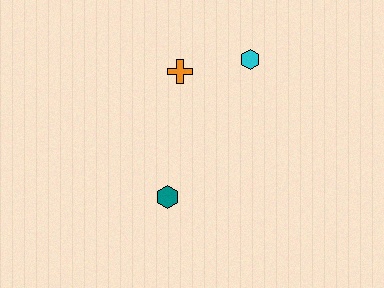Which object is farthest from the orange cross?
The teal hexagon is farthest from the orange cross.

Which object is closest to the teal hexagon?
The orange cross is closest to the teal hexagon.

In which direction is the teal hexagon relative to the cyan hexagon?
The teal hexagon is below the cyan hexagon.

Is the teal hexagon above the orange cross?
No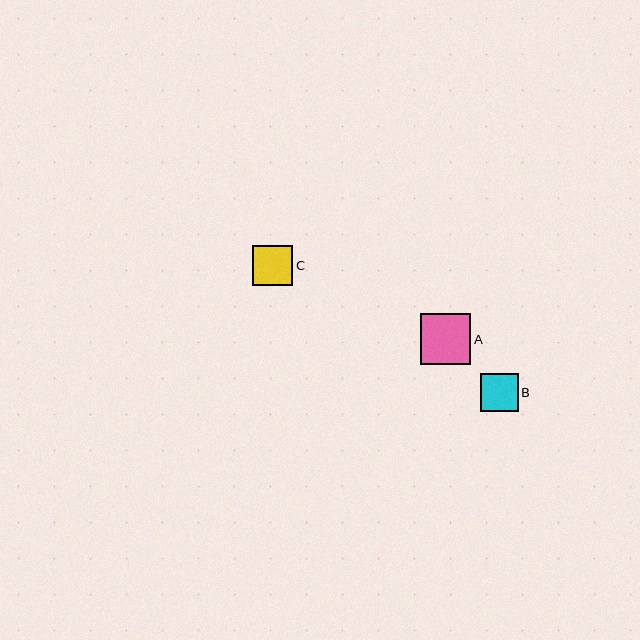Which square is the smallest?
Square B is the smallest with a size of approximately 38 pixels.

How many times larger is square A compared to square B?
Square A is approximately 1.3 times the size of square B.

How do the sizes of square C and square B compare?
Square C and square B are approximately the same size.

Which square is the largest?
Square A is the largest with a size of approximately 51 pixels.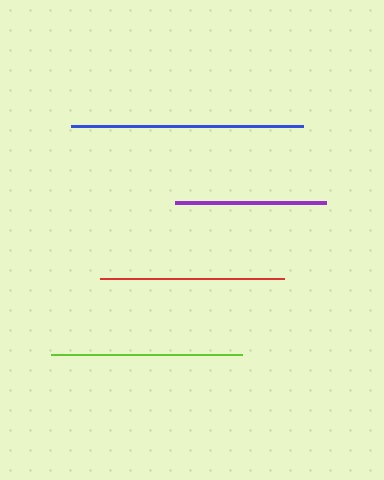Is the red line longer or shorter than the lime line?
The lime line is longer than the red line.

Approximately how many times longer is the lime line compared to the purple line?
The lime line is approximately 1.3 times the length of the purple line.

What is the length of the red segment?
The red segment is approximately 184 pixels long.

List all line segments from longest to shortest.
From longest to shortest: blue, lime, red, purple.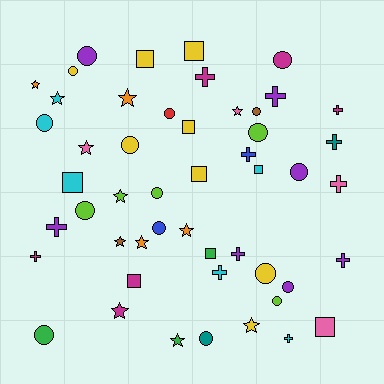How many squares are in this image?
There are 9 squares.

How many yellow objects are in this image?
There are 8 yellow objects.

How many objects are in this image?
There are 50 objects.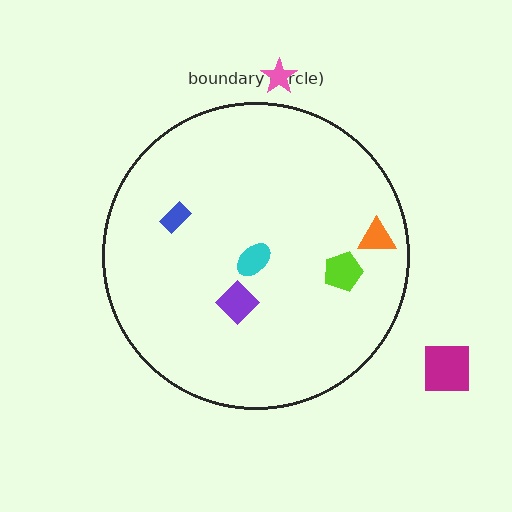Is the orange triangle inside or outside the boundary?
Inside.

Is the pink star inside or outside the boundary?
Outside.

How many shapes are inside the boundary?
5 inside, 2 outside.